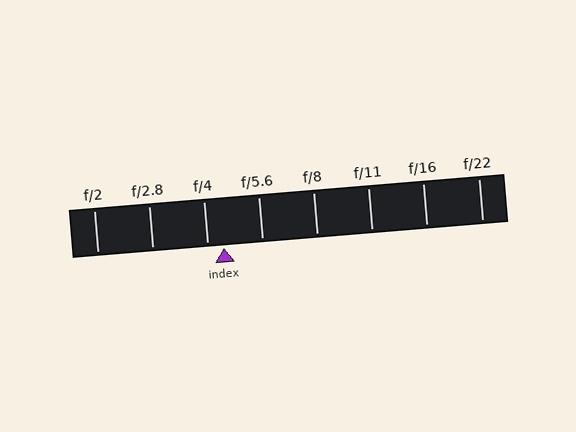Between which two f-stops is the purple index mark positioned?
The index mark is between f/4 and f/5.6.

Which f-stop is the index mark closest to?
The index mark is closest to f/4.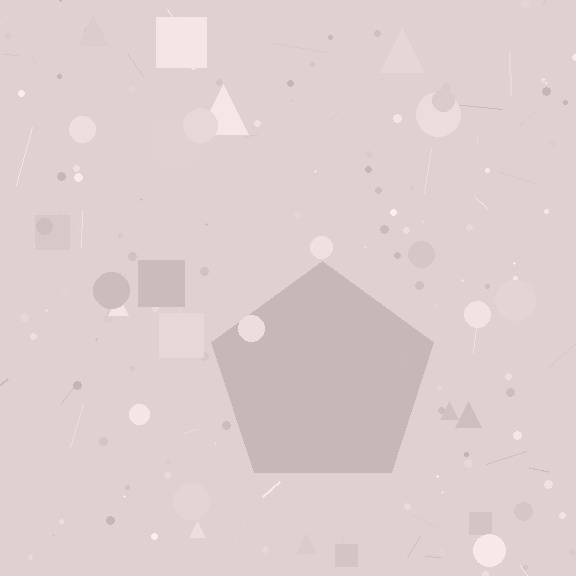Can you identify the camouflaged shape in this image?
The camouflaged shape is a pentagon.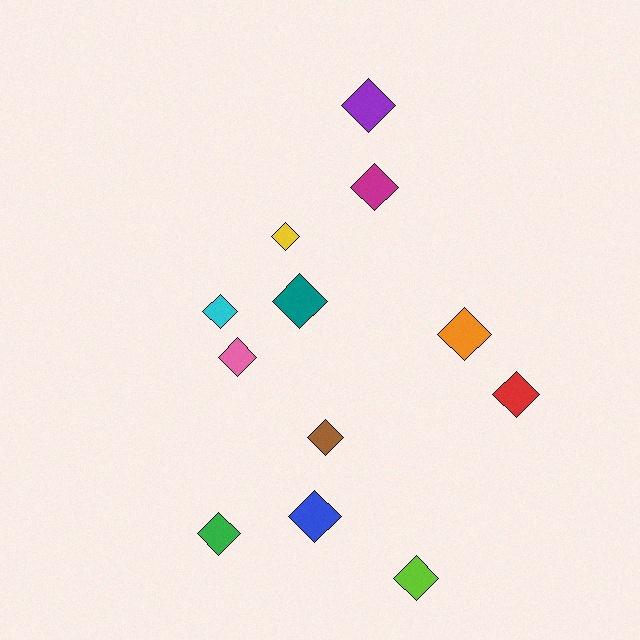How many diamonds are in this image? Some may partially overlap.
There are 12 diamonds.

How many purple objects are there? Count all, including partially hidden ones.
There is 1 purple object.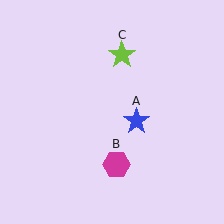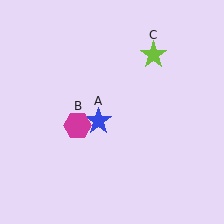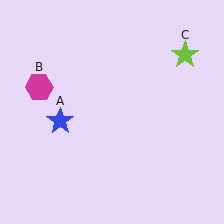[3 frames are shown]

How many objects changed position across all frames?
3 objects changed position: blue star (object A), magenta hexagon (object B), lime star (object C).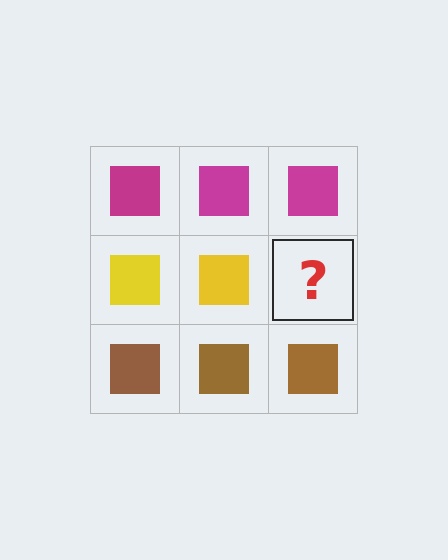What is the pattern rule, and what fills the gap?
The rule is that each row has a consistent color. The gap should be filled with a yellow square.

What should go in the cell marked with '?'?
The missing cell should contain a yellow square.